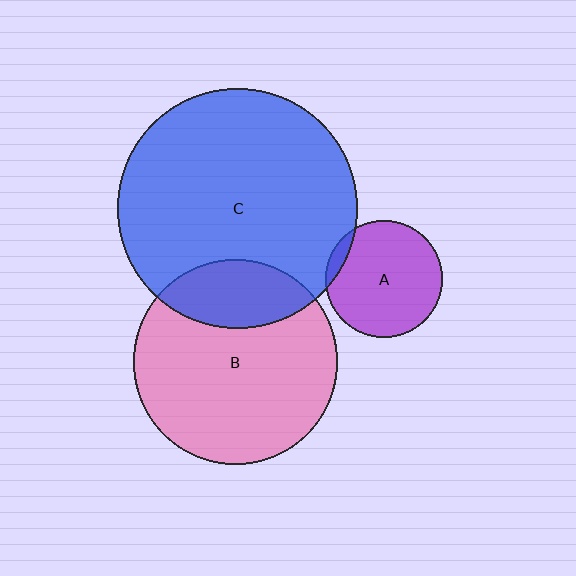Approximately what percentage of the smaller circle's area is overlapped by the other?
Approximately 25%.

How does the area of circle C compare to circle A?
Approximately 4.3 times.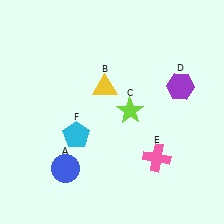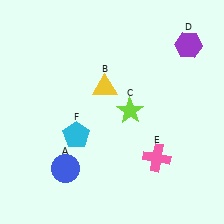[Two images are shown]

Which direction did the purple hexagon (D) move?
The purple hexagon (D) moved up.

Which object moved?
The purple hexagon (D) moved up.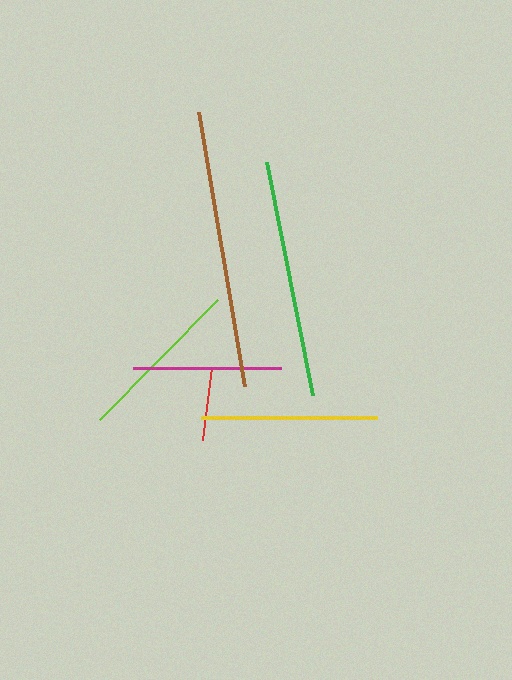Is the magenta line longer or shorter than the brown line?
The brown line is longer than the magenta line.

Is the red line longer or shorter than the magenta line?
The magenta line is longer than the red line.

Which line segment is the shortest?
The red line is the shortest at approximately 74 pixels.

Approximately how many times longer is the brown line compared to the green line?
The brown line is approximately 1.2 times the length of the green line.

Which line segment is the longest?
The brown line is the longest at approximately 278 pixels.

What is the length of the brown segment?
The brown segment is approximately 278 pixels long.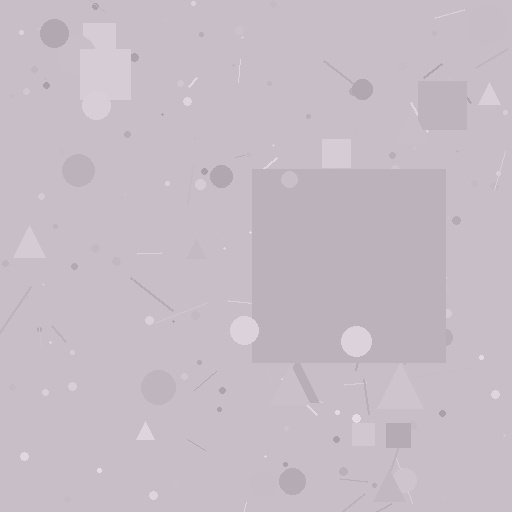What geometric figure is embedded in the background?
A square is embedded in the background.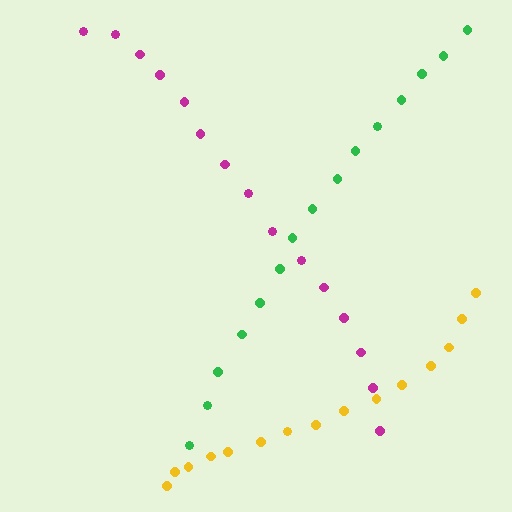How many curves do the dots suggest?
There are 3 distinct paths.